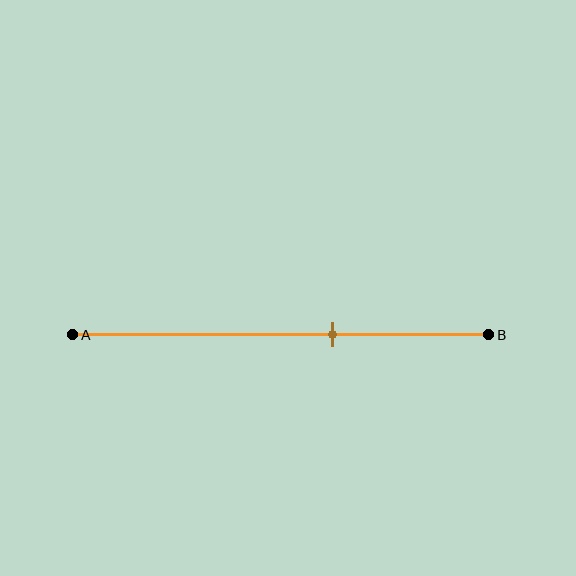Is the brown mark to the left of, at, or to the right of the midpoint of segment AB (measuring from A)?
The brown mark is to the right of the midpoint of segment AB.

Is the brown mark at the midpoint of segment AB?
No, the mark is at about 60% from A, not at the 50% midpoint.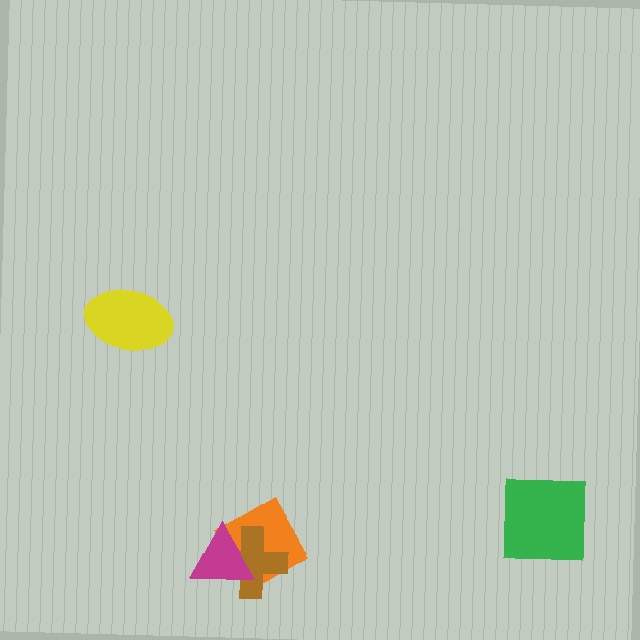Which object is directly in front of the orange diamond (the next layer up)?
The brown cross is directly in front of the orange diamond.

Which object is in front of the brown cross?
The magenta triangle is in front of the brown cross.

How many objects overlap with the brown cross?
2 objects overlap with the brown cross.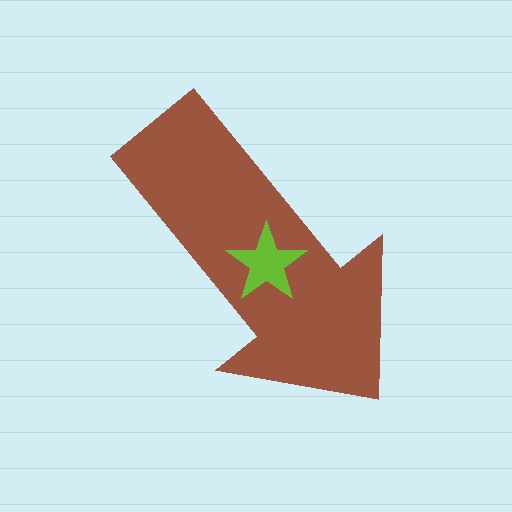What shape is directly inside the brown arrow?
The lime star.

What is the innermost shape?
The lime star.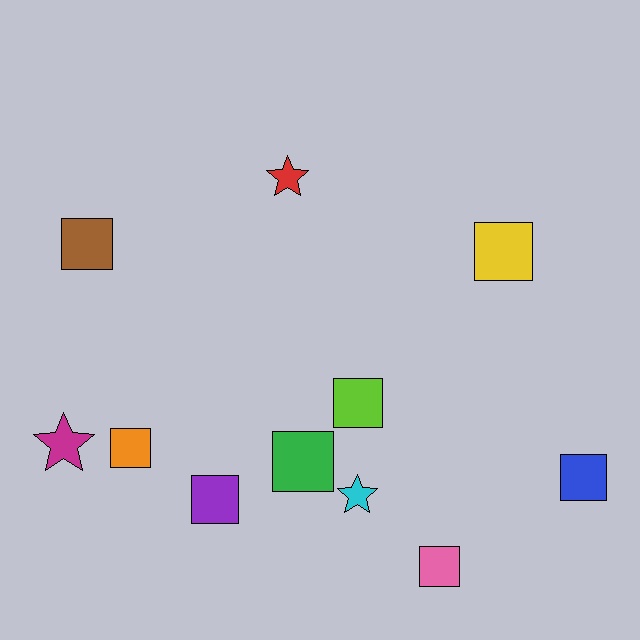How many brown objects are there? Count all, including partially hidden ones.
There is 1 brown object.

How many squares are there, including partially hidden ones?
There are 8 squares.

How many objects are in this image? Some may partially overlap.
There are 11 objects.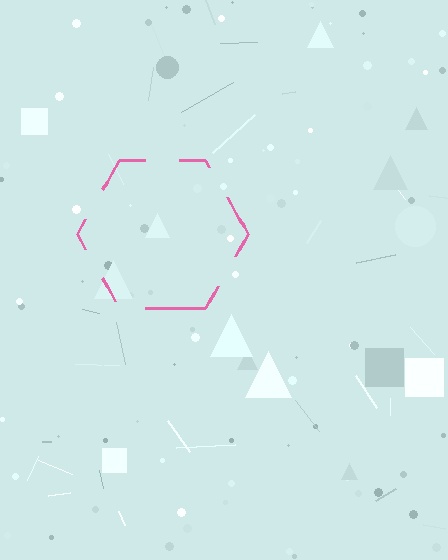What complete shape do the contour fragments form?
The contour fragments form a hexagon.